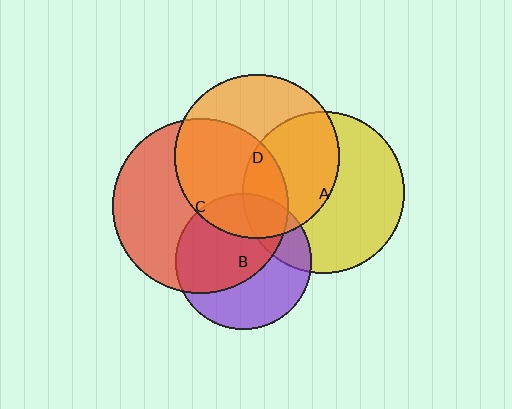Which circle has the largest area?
Circle C (red).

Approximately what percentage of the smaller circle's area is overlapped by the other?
Approximately 45%.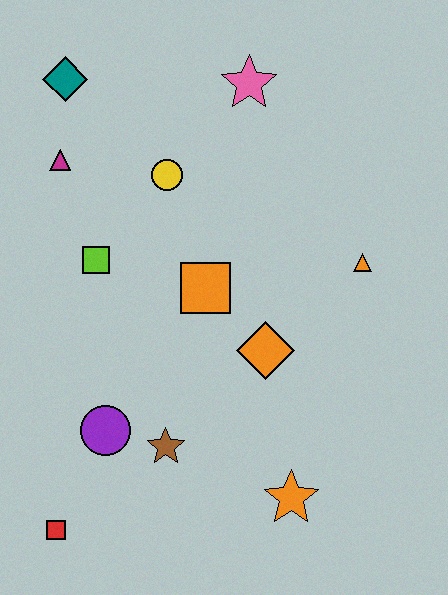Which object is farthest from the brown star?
The teal diamond is farthest from the brown star.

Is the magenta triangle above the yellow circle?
Yes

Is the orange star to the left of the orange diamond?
No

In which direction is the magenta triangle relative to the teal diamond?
The magenta triangle is below the teal diamond.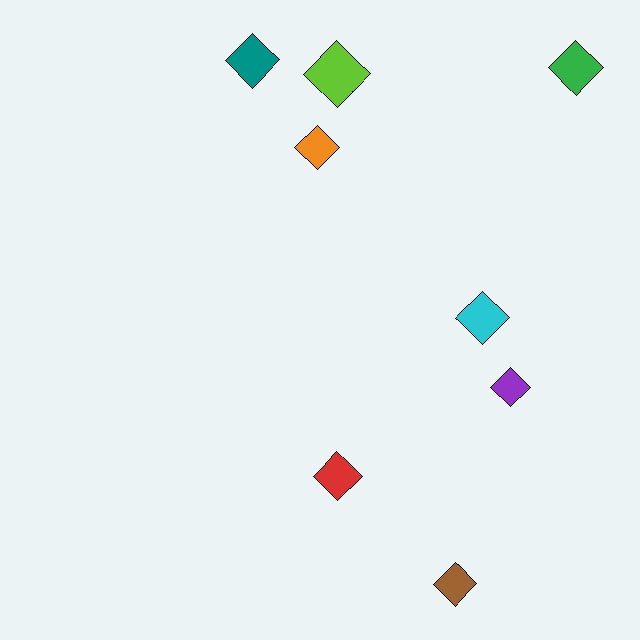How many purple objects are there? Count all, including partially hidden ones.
There is 1 purple object.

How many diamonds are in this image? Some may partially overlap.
There are 8 diamonds.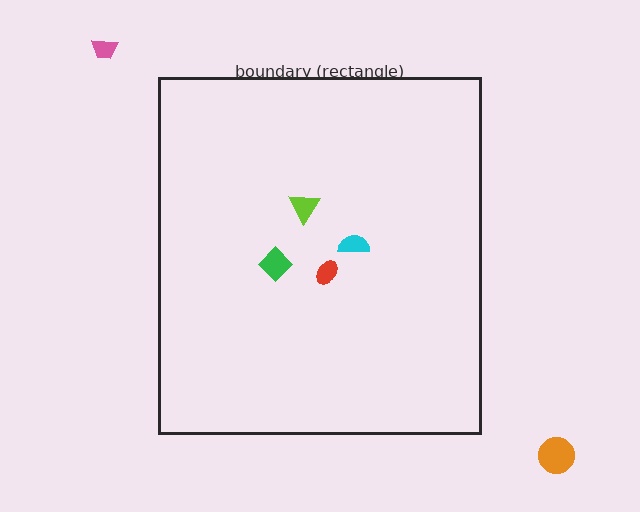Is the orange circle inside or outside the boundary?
Outside.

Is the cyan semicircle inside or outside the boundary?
Inside.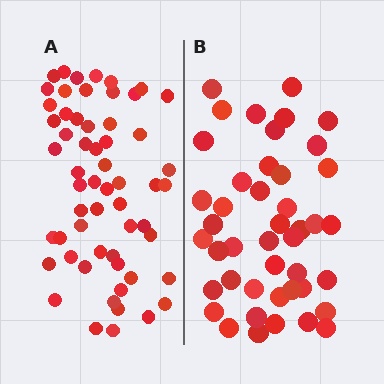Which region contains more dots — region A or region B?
Region A (the left region) has more dots.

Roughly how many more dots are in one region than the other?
Region A has approximately 15 more dots than region B.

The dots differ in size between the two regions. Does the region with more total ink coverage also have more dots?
No. Region B has more total ink coverage because its dots are larger, but region A actually contains more individual dots. Total area can be misleading — the number of items is what matters here.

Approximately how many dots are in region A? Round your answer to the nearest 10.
About 60 dots. (The exact count is 58, which rounds to 60.)